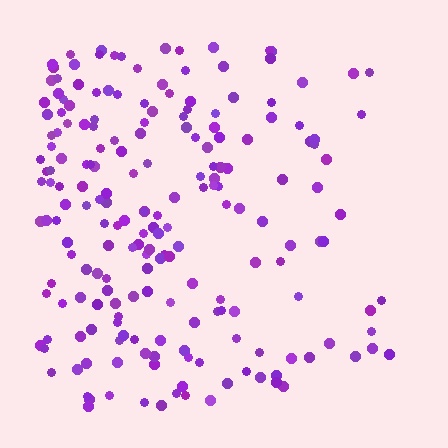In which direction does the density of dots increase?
From right to left, with the left side densest.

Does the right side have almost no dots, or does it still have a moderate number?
Still a moderate number, just noticeably fewer than the left.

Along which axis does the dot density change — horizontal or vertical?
Horizontal.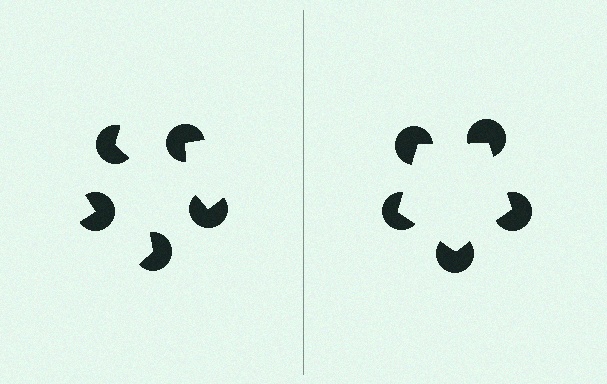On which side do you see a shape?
An illusory pentagon appears on the right side. On the left side the wedge cuts are rotated, so no coherent shape forms.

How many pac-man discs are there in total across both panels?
10 — 5 on each side.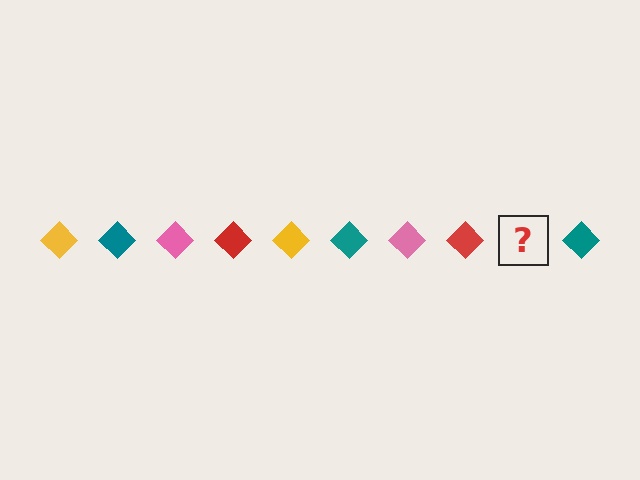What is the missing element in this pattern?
The missing element is a yellow diamond.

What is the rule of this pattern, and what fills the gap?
The rule is that the pattern cycles through yellow, teal, pink, red diamonds. The gap should be filled with a yellow diamond.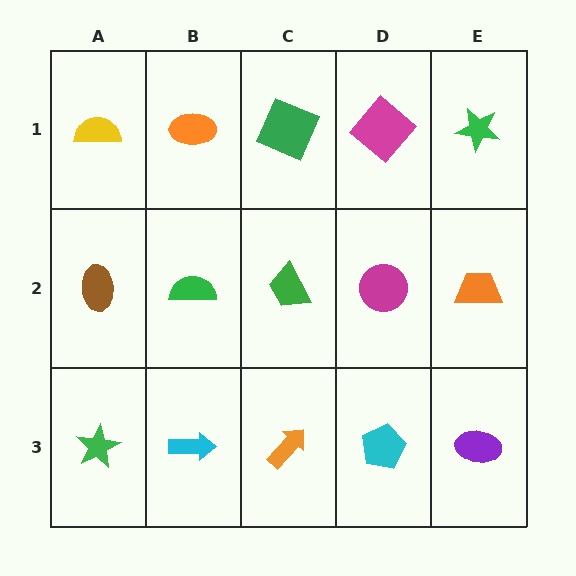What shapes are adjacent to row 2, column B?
An orange ellipse (row 1, column B), a cyan arrow (row 3, column B), a brown ellipse (row 2, column A), a green trapezoid (row 2, column C).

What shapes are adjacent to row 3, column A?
A brown ellipse (row 2, column A), a cyan arrow (row 3, column B).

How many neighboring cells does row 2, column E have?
3.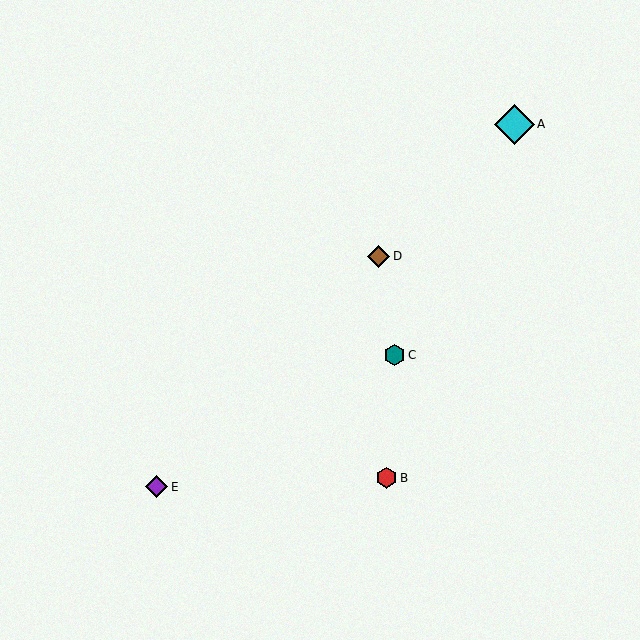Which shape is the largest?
The cyan diamond (labeled A) is the largest.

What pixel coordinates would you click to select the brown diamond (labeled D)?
Click at (379, 256) to select the brown diamond D.